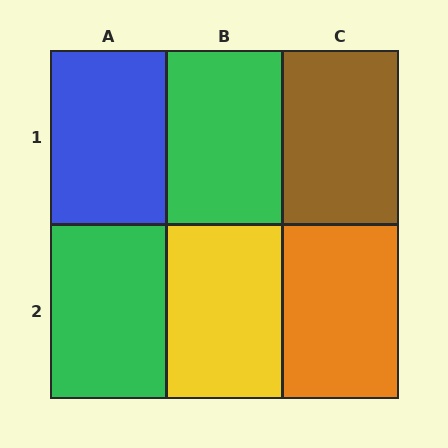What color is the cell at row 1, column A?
Blue.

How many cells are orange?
1 cell is orange.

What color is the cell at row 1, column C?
Brown.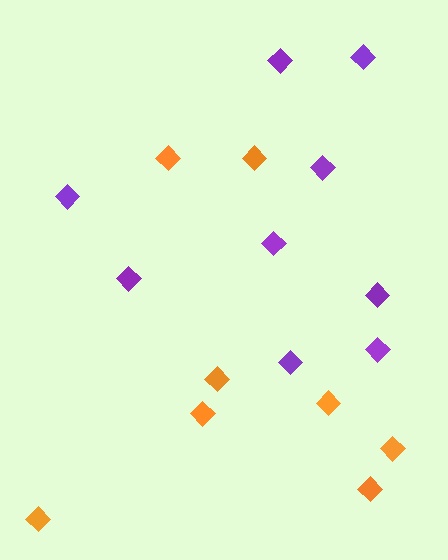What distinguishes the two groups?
There are 2 groups: one group of orange diamonds (8) and one group of purple diamonds (9).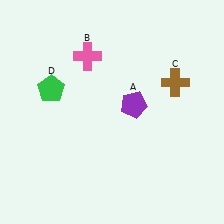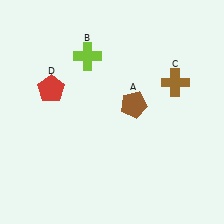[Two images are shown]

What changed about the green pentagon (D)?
In Image 1, D is green. In Image 2, it changed to red.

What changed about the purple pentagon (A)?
In Image 1, A is purple. In Image 2, it changed to brown.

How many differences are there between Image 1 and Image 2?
There are 3 differences between the two images.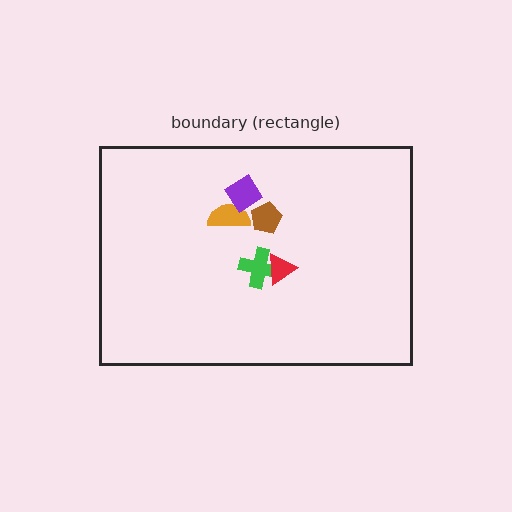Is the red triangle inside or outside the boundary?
Inside.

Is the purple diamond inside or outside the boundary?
Inside.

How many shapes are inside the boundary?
5 inside, 0 outside.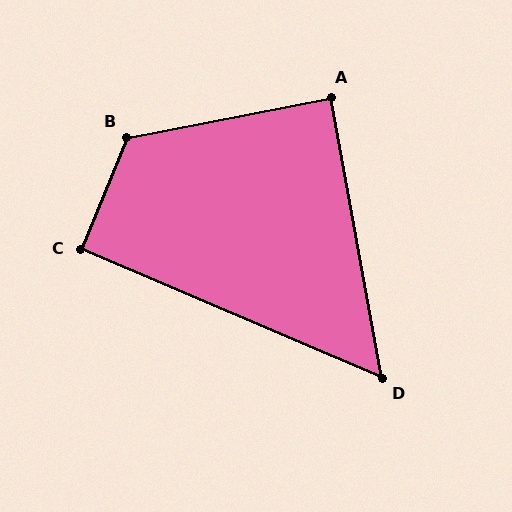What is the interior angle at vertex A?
Approximately 89 degrees (approximately right).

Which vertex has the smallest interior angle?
D, at approximately 57 degrees.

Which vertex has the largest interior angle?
B, at approximately 123 degrees.